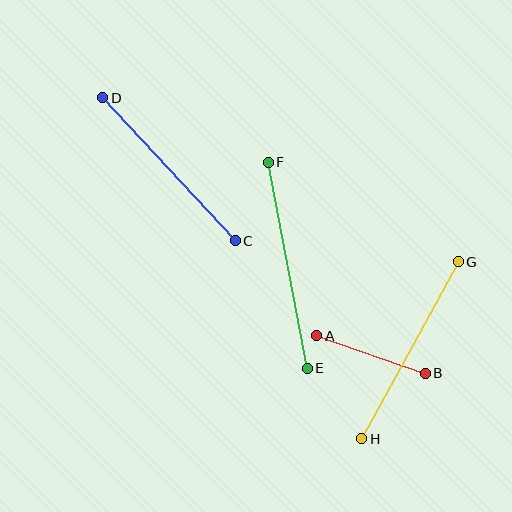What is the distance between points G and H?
The distance is approximately 201 pixels.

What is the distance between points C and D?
The distance is approximately 195 pixels.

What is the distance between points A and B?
The distance is approximately 115 pixels.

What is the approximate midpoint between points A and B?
The midpoint is at approximately (371, 355) pixels.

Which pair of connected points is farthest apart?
Points E and F are farthest apart.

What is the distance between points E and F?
The distance is approximately 210 pixels.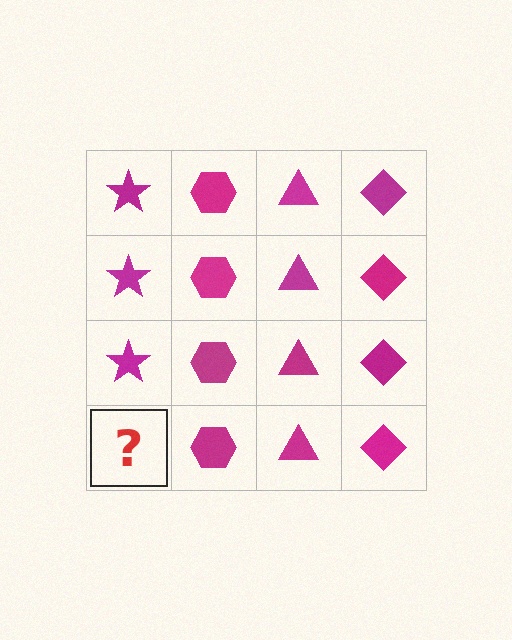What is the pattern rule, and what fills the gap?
The rule is that each column has a consistent shape. The gap should be filled with a magenta star.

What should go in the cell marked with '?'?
The missing cell should contain a magenta star.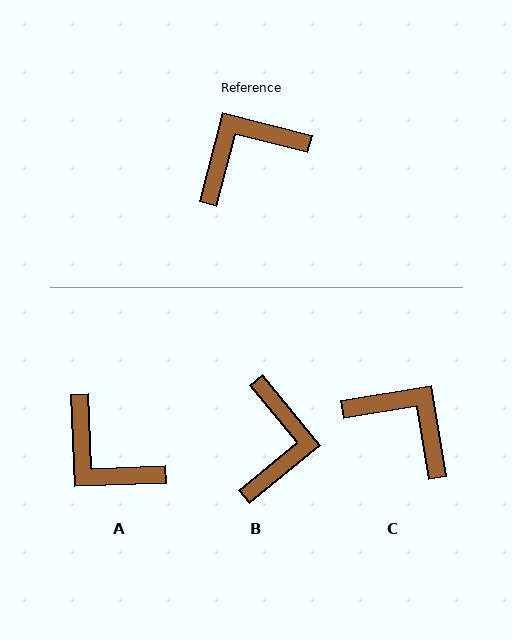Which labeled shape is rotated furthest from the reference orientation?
B, about 126 degrees away.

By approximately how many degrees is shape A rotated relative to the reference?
Approximately 107 degrees counter-clockwise.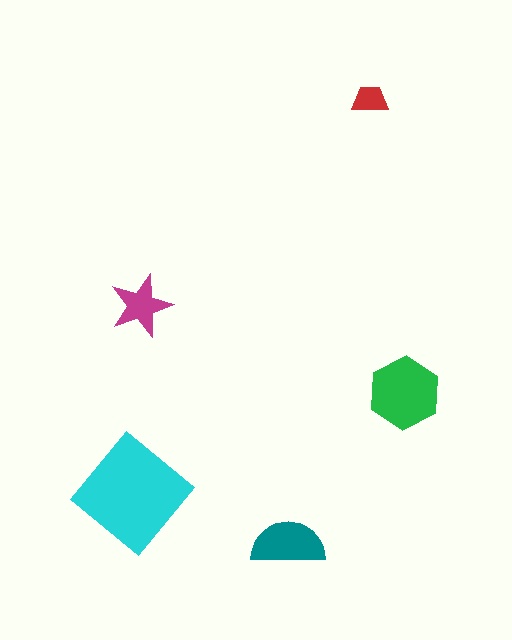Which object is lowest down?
The teal semicircle is bottommost.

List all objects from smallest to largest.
The red trapezoid, the magenta star, the teal semicircle, the green hexagon, the cyan diamond.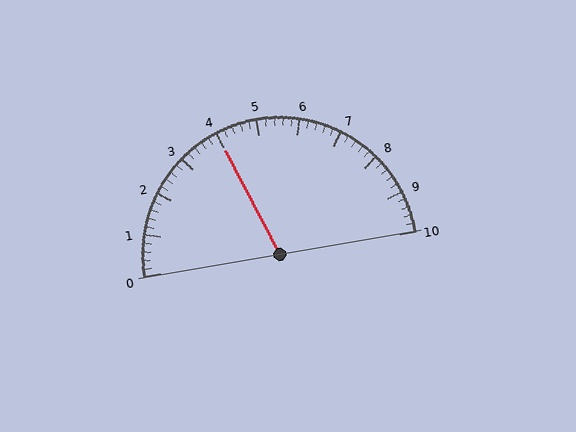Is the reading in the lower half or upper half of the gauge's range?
The reading is in the lower half of the range (0 to 10).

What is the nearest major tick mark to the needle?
The nearest major tick mark is 4.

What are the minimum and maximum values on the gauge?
The gauge ranges from 0 to 10.